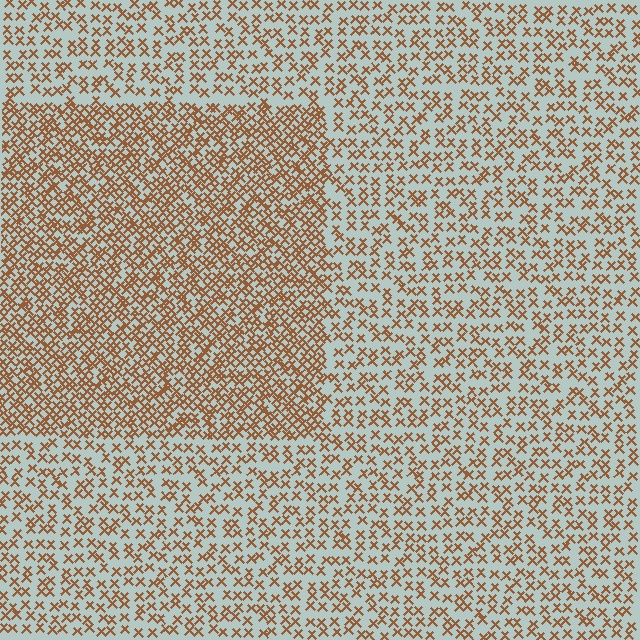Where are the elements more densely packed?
The elements are more densely packed inside the rectangle boundary.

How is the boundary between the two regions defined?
The boundary is defined by a change in element density (approximately 2.0x ratio). All elements are the same color, size, and shape.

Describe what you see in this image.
The image contains small brown elements arranged at two different densities. A rectangle-shaped region is visible where the elements are more densely packed than the surrounding area.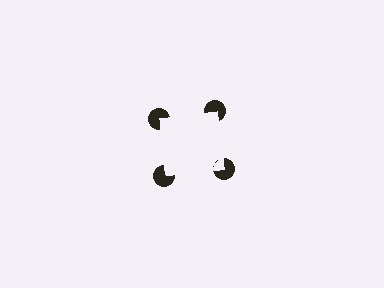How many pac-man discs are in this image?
There are 4 — one at each vertex of the illusory square.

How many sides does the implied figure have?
4 sides.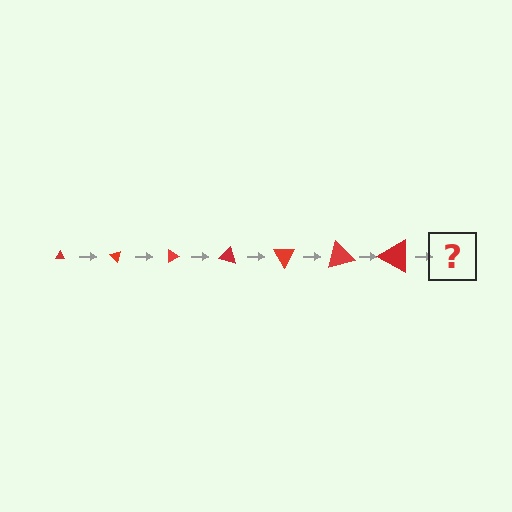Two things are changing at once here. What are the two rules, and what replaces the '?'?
The two rules are that the triangle grows larger each step and it rotates 45 degrees each step. The '?' should be a triangle, larger than the previous one and rotated 315 degrees from the start.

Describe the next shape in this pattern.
It should be a triangle, larger than the previous one and rotated 315 degrees from the start.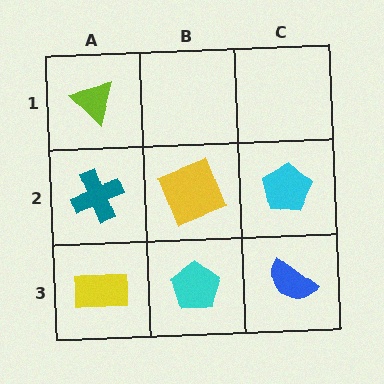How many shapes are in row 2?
3 shapes.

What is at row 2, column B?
A yellow square.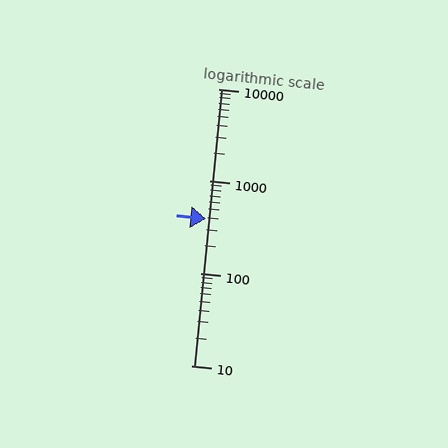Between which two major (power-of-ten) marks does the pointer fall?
The pointer is between 100 and 1000.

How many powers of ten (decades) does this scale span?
The scale spans 3 decades, from 10 to 10000.